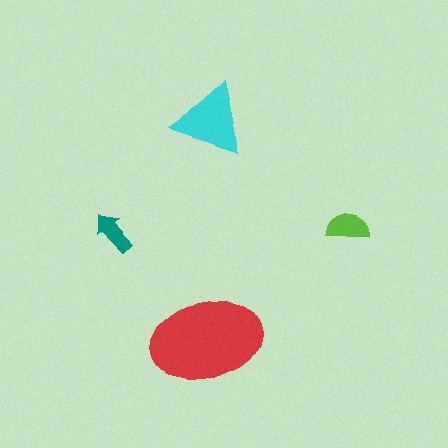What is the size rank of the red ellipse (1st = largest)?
1st.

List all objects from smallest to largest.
The teal arrow, the lime semicircle, the cyan triangle, the red ellipse.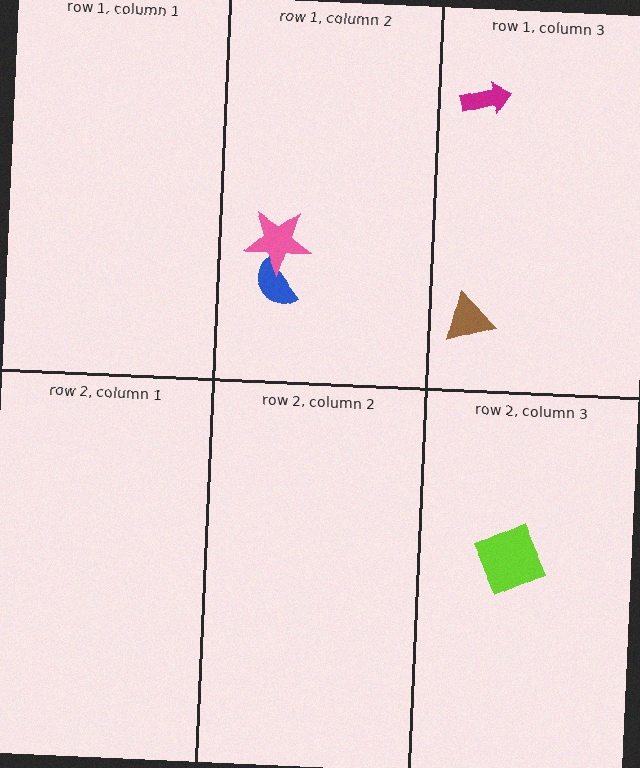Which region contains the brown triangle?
The row 1, column 3 region.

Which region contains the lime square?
The row 2, column 3 region.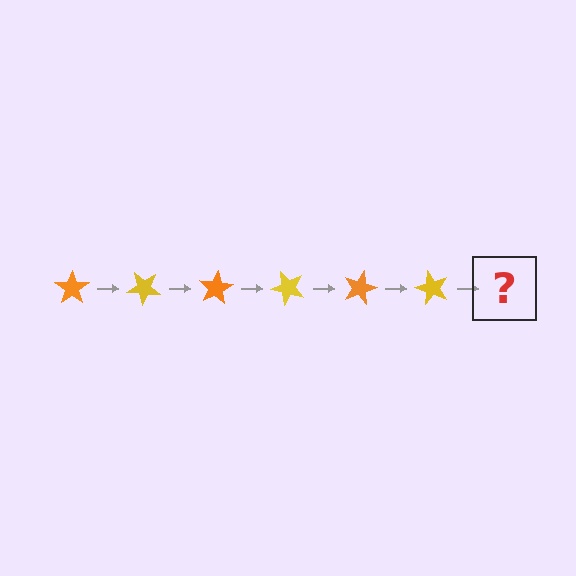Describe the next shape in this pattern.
It should be an orange star, rotated 240 degrees from the start.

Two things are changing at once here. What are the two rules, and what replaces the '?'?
The two rules are that it rotates 40 degrees each step and the color cycles through orange and yellow. The '?' should be an orange star, rotated 240 degrees from the start.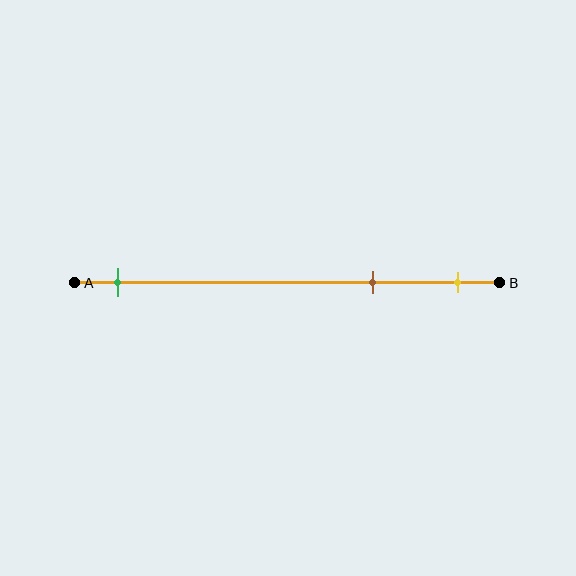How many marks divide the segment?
There are 3 marks dividing the segment.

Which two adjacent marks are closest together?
The brown and yellow marks are the closest adjacent pair.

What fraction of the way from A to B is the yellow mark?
The yellow mark is approximately 90% (0.9) of the way from A to B.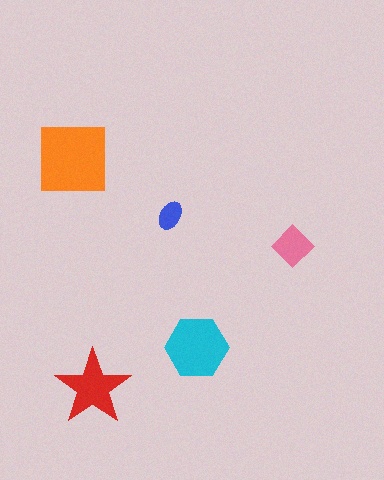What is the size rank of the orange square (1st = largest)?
1st.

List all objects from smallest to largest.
The blue ellipse, the pink diamond, the red star, the cyan hexagon, the orange square.